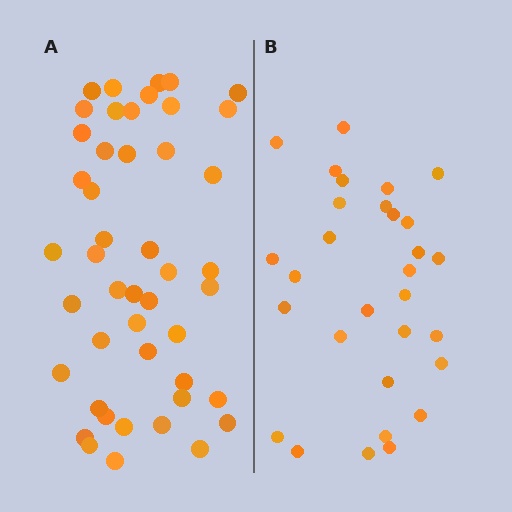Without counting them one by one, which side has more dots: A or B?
Region A (the left region) has more dots.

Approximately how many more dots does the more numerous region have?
Region A has approximately 15 more dots than region B.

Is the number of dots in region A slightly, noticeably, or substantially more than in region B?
Region A has substantially more. The ratio is roughly 1.5 to 1.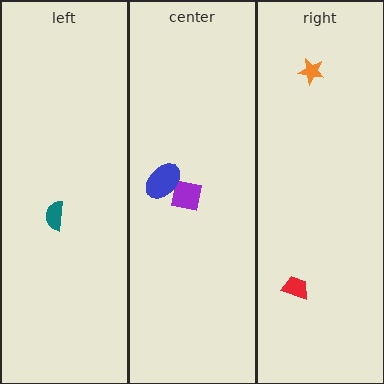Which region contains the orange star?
The right region.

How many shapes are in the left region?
1.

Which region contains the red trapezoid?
The right region.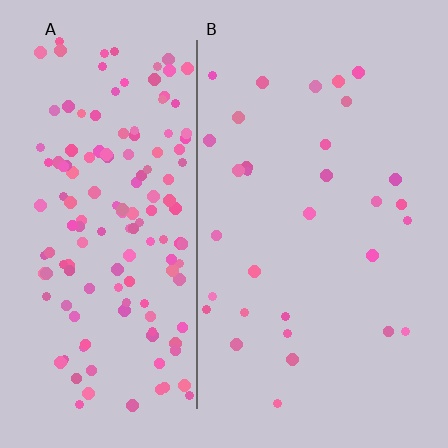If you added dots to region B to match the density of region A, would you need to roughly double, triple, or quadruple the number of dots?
Approximately quadruple.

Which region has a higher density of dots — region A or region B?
A (the left).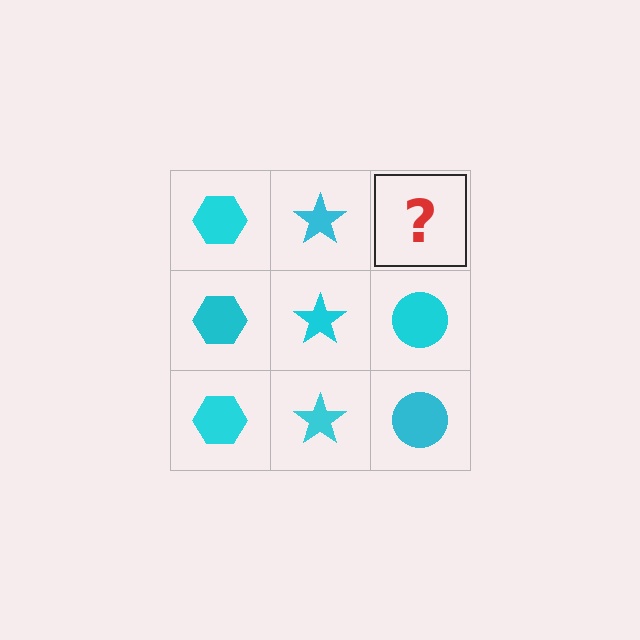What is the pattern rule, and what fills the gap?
The rule is that each column has a consistent shape. The gap should be filled with a cyan circle.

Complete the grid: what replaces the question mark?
The question mark should be replaced with a cyan circle.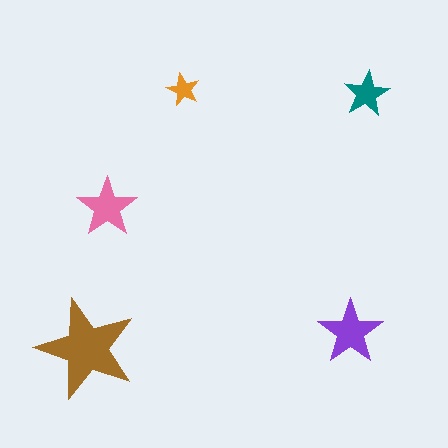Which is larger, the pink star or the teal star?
The pink one.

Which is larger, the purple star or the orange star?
The purple one.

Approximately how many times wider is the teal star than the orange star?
About 1.5 times wider.